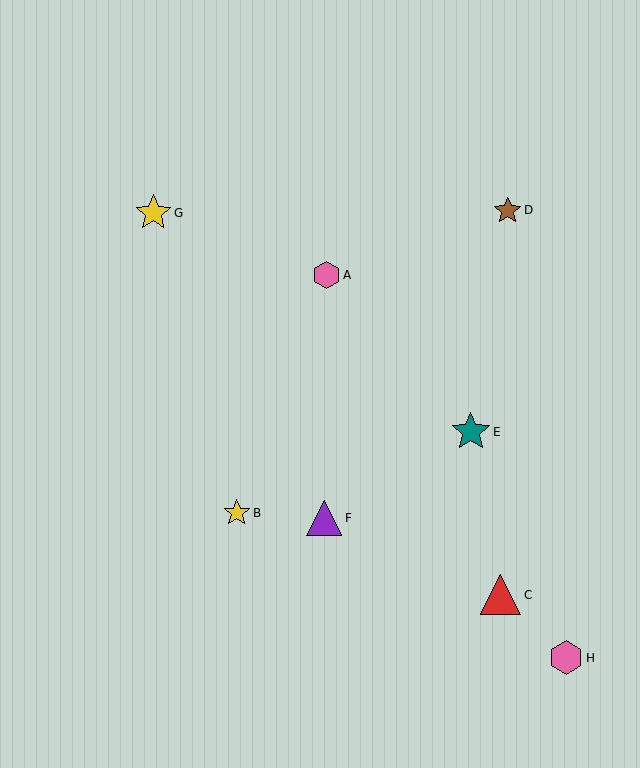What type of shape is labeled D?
Shape D is a brown star.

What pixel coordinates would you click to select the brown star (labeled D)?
Click at (508, 210) to select the brown star D.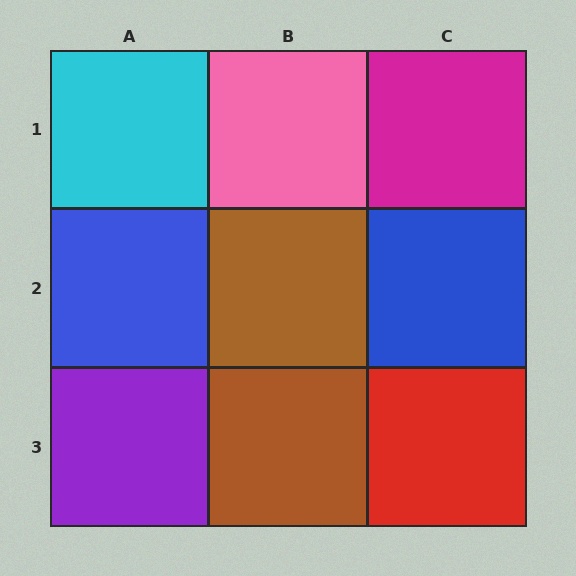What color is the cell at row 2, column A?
Blue.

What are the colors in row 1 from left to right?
Cyan, pink, magenta.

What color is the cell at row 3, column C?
Red.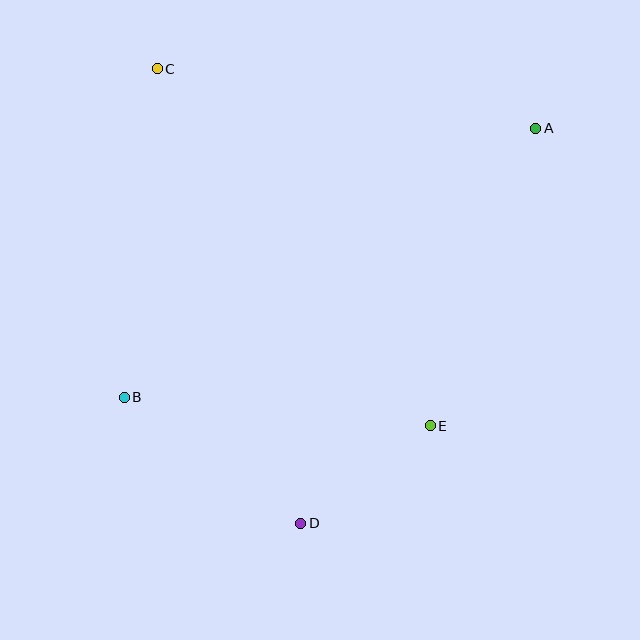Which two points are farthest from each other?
Points A and B are farthest from each other.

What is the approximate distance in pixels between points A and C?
The distance between A and C is approximately 383 pixels.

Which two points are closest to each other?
Points D and E are closest to each other.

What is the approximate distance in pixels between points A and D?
The distance between A and D is approximately 460 pixels.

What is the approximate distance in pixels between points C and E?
The distance between C and E is approximately 449 pixels.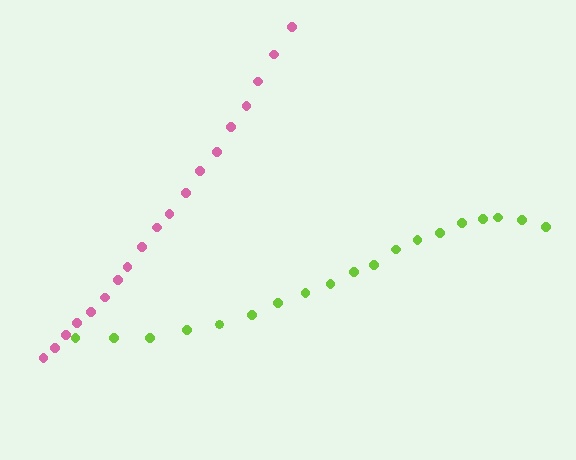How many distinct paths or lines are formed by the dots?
There are 2 distinct paths.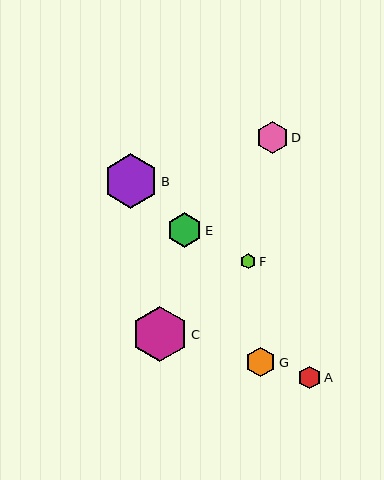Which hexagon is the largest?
Hexagon C is the largest with a size of approximately 56 pixels.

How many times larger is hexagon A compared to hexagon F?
Hexagon A is approximately 1.5 times the size of hexagon F.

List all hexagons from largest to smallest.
From largest to smallest: C, B, E, D, G, A, F.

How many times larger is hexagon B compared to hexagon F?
Hexagon B is approximately 3.6 times the size of hexagon F.